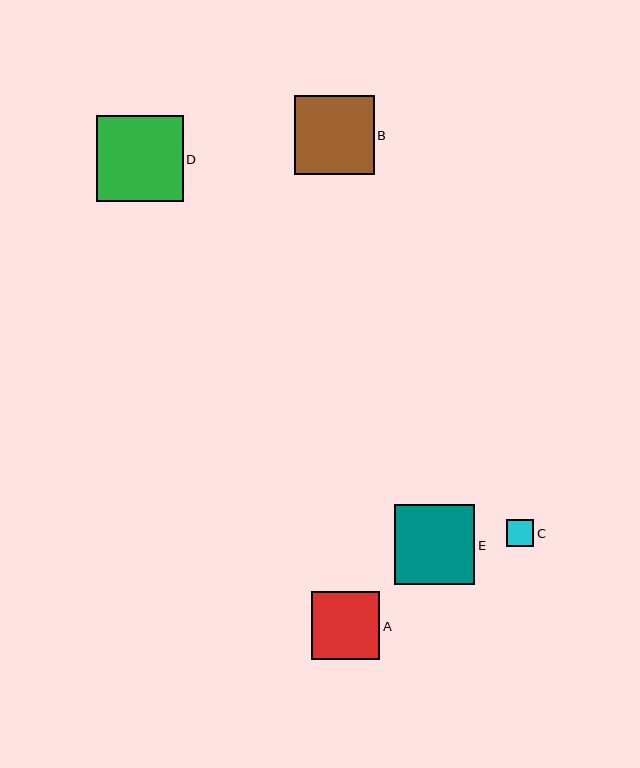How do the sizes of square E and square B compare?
Square E and square B are approximately the same size.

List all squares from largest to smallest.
From largest to smallest: D, E, B, A, C.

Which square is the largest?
Square D is the largest with a size of approximately 86 pixels.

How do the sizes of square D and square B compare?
Square D and square B are approximately the same size.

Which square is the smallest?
Square C is the smallest with a size of approximately 27 pixels.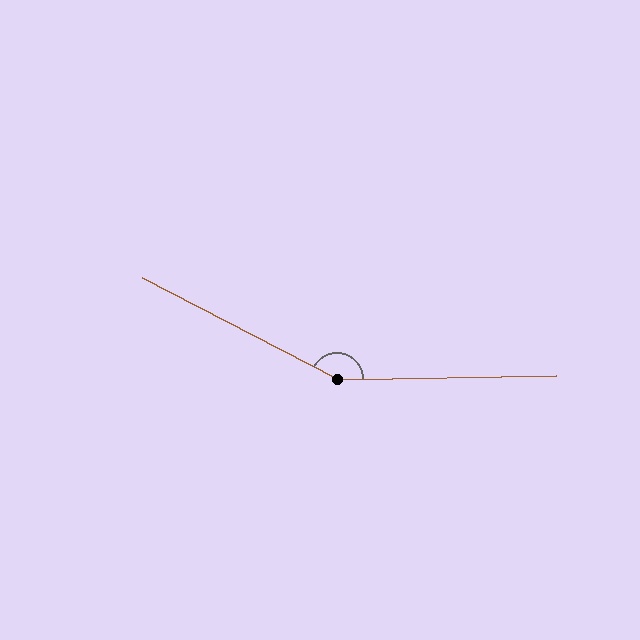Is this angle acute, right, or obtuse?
It is obtuse.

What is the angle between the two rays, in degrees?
Approximately 152 degrees.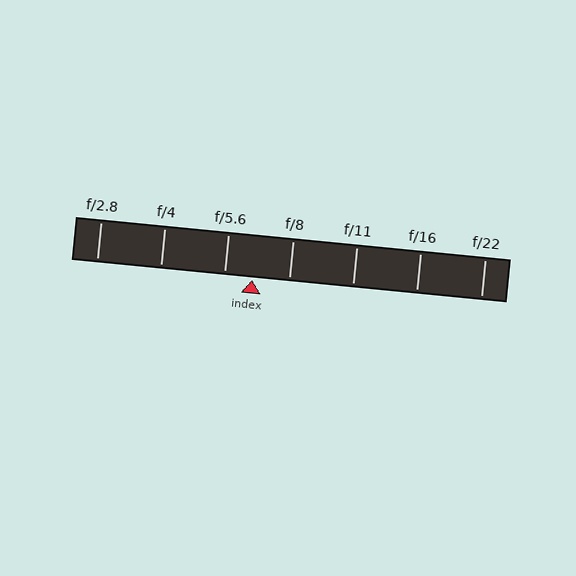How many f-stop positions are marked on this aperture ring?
There are 7 f-stop positions marked.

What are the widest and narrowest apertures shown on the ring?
The widest aperture shown is f/2.8 and the narrowest is f/22.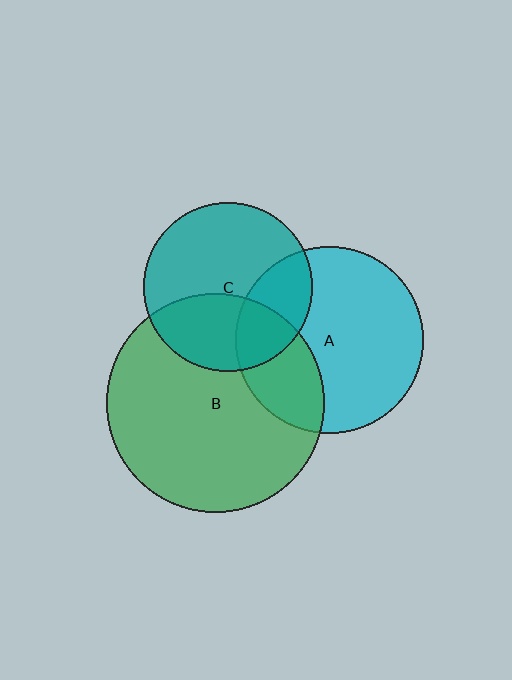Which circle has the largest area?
Circle B (green).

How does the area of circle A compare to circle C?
Approximately 1.2 times.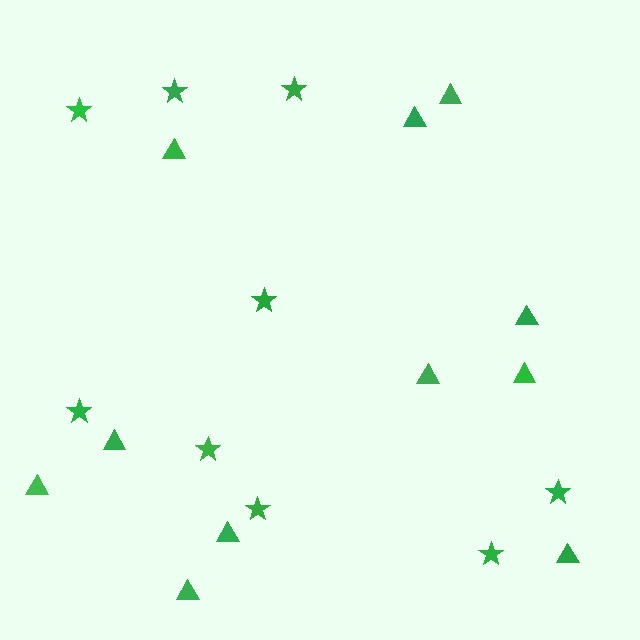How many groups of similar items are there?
There are 2 groups: one group of triangles (11) and one group of stars (9).